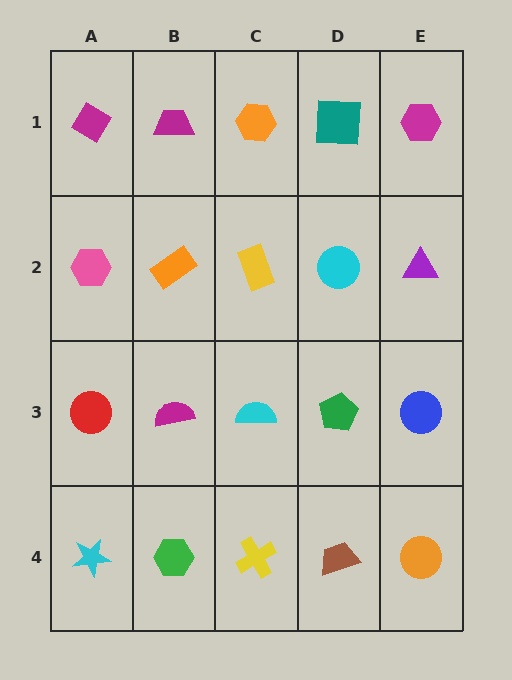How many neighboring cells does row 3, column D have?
4.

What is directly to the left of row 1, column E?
A teal square.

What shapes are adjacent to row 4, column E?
A blue circle (row 3, column E), a brown trapezoid (row 4, column D).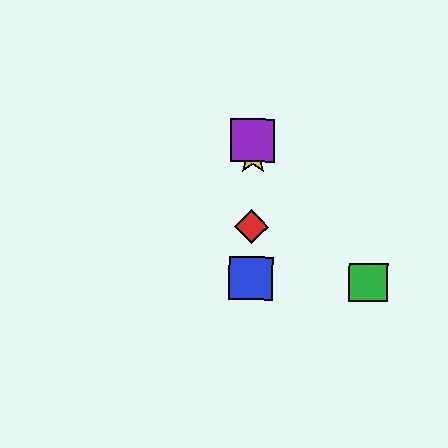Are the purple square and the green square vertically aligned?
No, the purple square is at x≈253 and the green square is at x≈368.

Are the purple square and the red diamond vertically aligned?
Yes, both are at x≈253.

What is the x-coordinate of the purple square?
The purple square is at x≈253.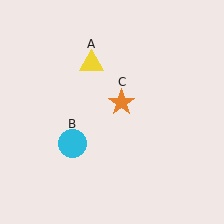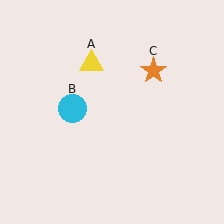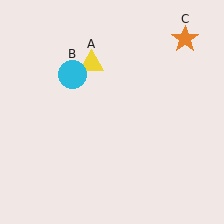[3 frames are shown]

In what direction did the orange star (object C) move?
The orange star (object C) moved up and to the right.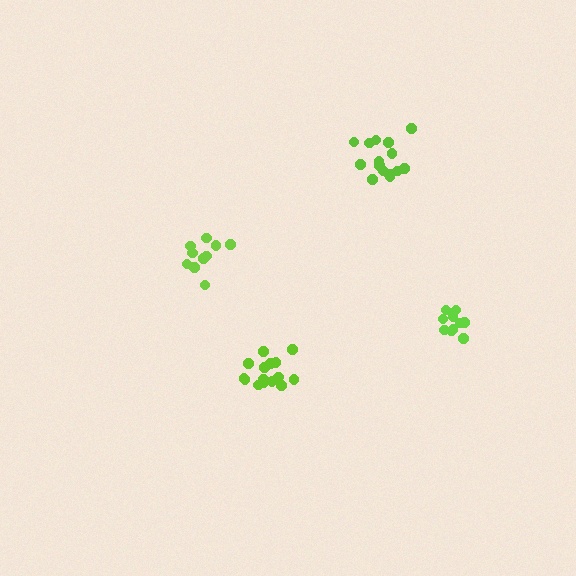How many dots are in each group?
Group 1: 15 dots, Group 2: 11 dots, Group 3: 10 dots, Group 4: 15 dots (51 total).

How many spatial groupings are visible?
There are 4 spatial groupings.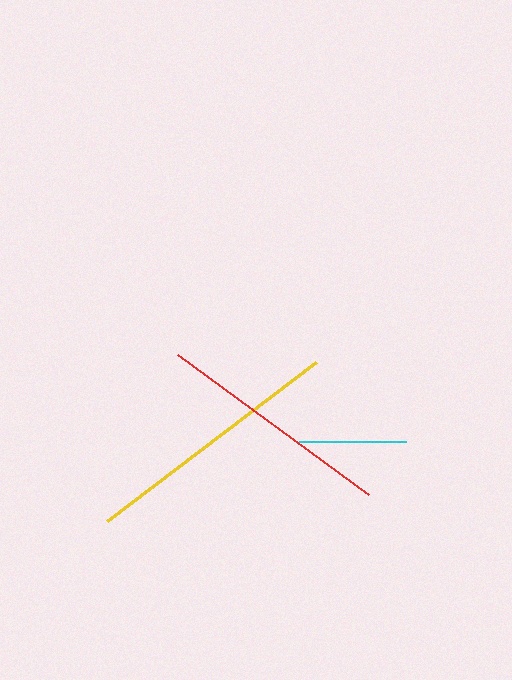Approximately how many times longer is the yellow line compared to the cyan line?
The yellow line is approximately 2.5 times the length of the cyan line.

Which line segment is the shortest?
The cyan line is the shortest at approximately 107 pixels.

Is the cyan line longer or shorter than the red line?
The red line is longer than the cyan line.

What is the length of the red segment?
The red segment is approximately 237 pixels long.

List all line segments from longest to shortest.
From longest to shortest: yellow, red, cyan.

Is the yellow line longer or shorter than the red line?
The yellow line is longer than the red line.